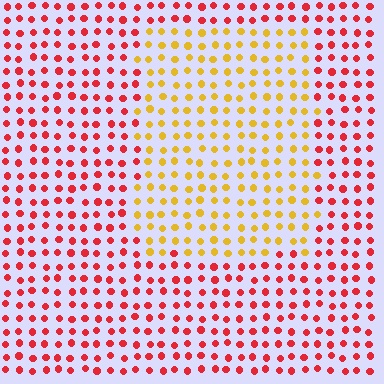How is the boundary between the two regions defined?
The boundary is defined purely by a slight shift in hue (about 51 degrees). Spacing, size, and orientation are identical on both sides.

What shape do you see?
I see a rectangle.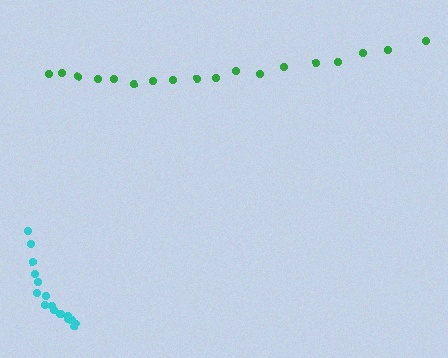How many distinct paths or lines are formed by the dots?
There are 2 distinct paths.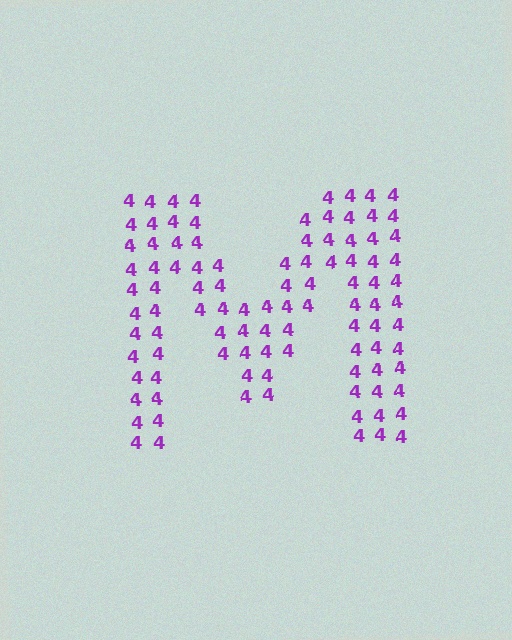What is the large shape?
The large shape is the letter M.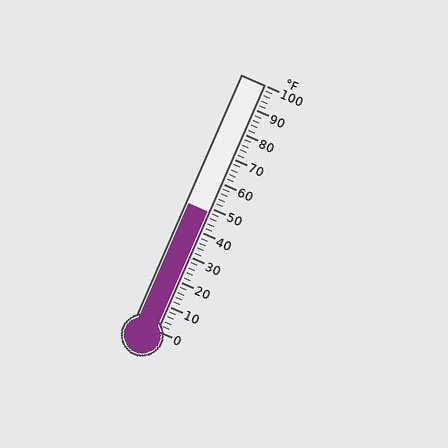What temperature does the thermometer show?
The thermometer shows approximately 48°F.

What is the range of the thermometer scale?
The thermometer scale ranges from 0°F to 100°F.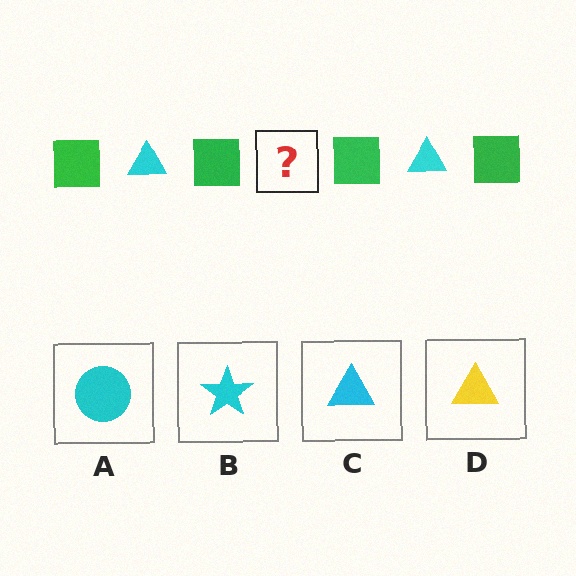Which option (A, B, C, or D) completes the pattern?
C.